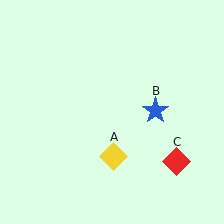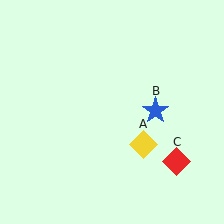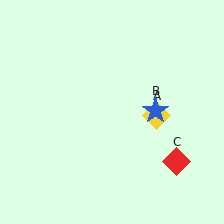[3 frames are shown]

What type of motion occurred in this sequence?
The yellow diamond (object A) rotated counterclockwise around the center of the scene.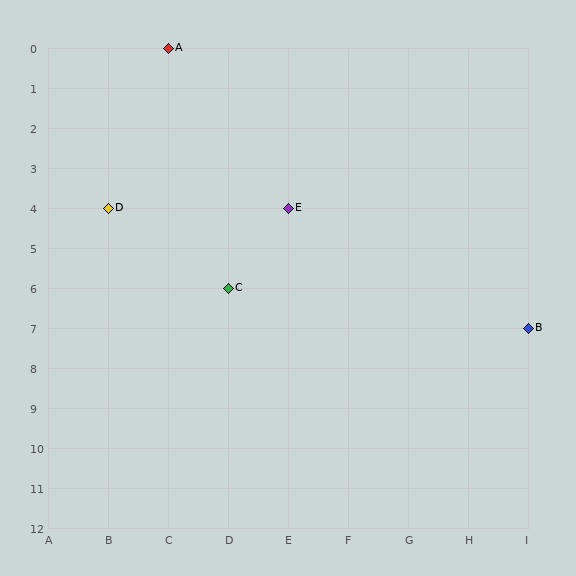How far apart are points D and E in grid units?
Points D and E are 3 columns apart.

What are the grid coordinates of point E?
Point E is at grid coordinates (E, 4).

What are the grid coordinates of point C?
Point C is at grid coordinates (D, 6).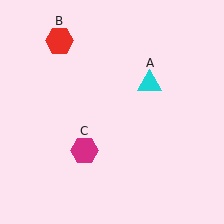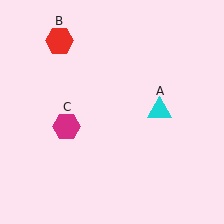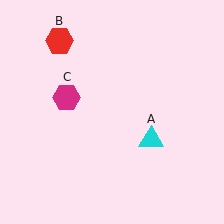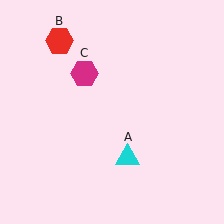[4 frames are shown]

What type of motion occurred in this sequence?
The cyan triangle (object A), magenta hexagon (object C) rotated clockwise around the center of the scene.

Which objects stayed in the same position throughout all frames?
Red hexagon (object B) remained stationary.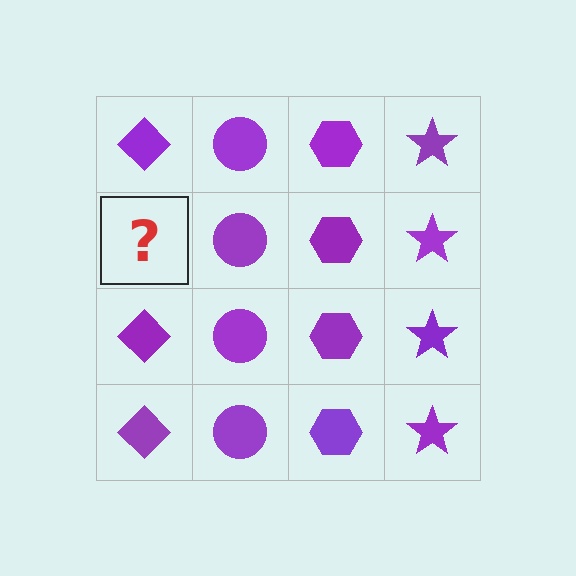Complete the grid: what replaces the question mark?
The question mark should be replaced with a purple diamond.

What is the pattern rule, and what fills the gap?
The rule is that each column has a consistent shape. The gap should be filled with a purple diamond.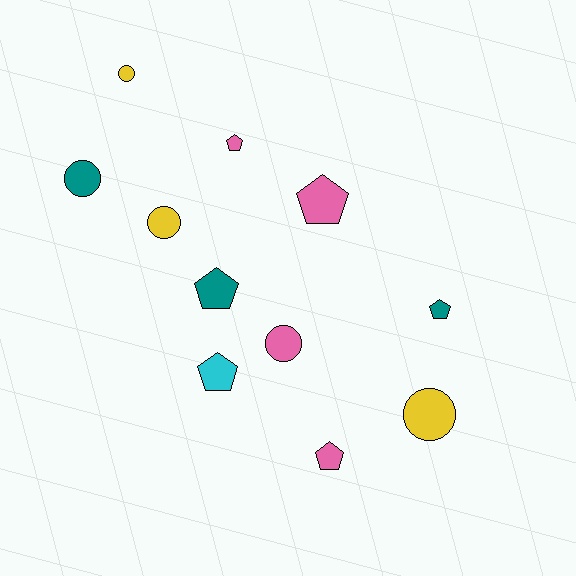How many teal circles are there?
There is 1 teal circle.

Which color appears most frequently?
Pink, with 4 objects.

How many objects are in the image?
There are 11 objects.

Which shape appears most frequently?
Pentagon, with 6 objects.